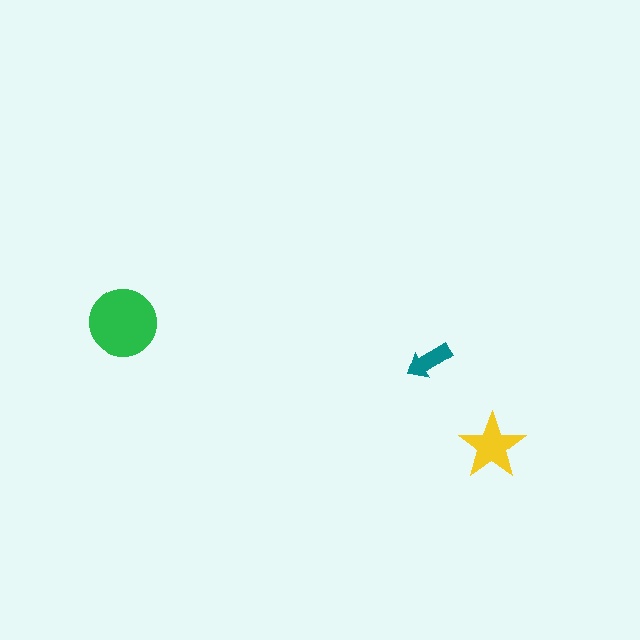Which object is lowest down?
The yellow star is bottommost.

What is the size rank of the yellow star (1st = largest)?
2nd.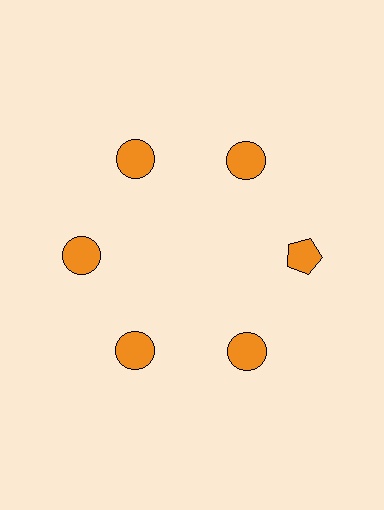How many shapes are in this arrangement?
There are 6 shapes arranged in a ring pattern.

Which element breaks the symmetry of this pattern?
The orange pentagon at roughly the 3 o'clock position breaks the symmetry. All other shapes are orange circles.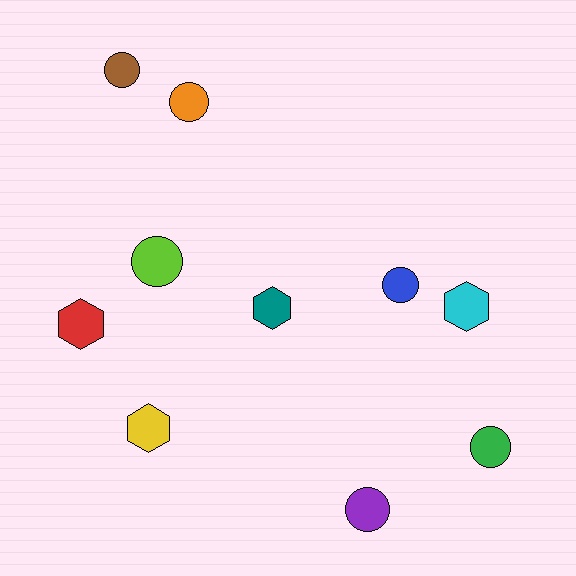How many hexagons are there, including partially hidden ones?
There are 4 hexagons.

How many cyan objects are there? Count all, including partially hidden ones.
There is 1 cyan object.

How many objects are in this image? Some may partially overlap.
There are 10 objects.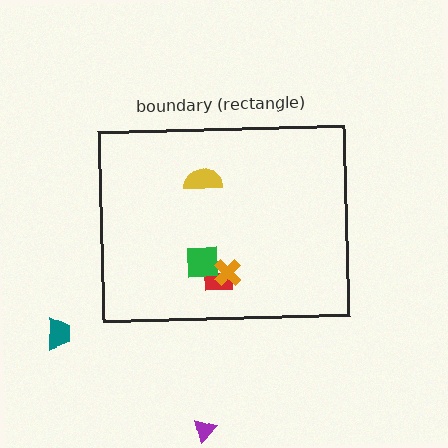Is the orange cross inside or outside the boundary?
Inside.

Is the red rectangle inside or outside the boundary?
Inside.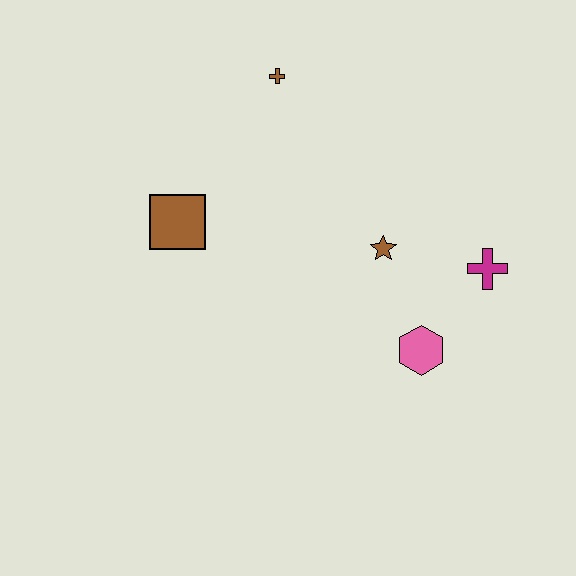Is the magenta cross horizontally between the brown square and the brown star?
No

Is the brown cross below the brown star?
No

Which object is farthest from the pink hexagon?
The brown cross is farthest from the pink hexagon.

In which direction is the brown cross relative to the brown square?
The brown cross is above the brown square.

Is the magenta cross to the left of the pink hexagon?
No